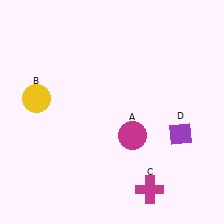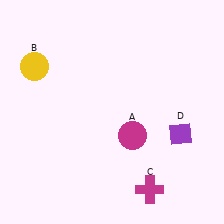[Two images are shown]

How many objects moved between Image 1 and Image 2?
1 object moved between the two images.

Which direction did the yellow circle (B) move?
The yellow circle (B) moved up.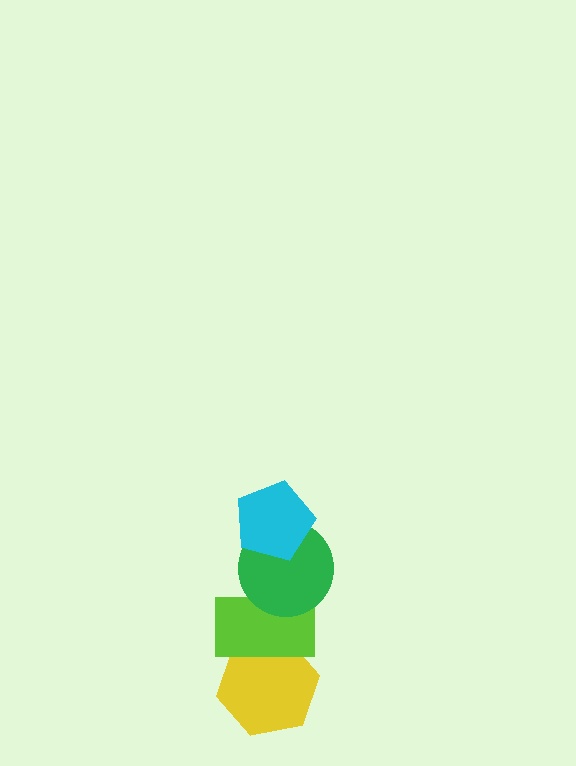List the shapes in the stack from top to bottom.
From top to bottom: the cyan pentagon, the green circle, the lime rectangle, the yellow hexagon.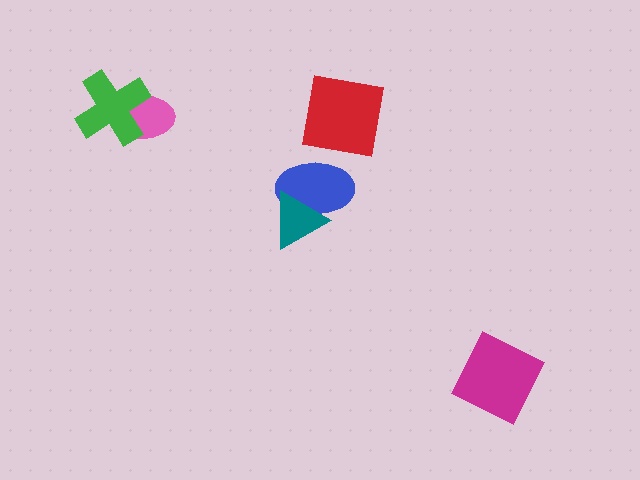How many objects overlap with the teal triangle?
1 object overlaps with the teal triangle.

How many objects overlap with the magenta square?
0 objects overlap with the magenta square.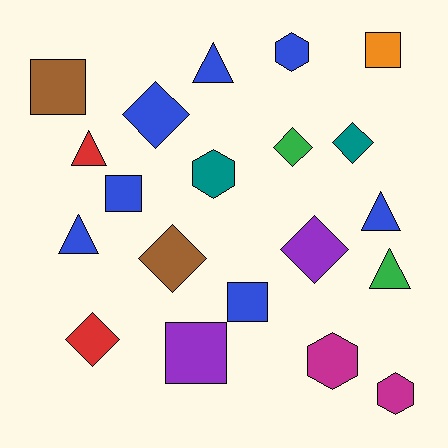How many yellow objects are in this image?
There are no yellow objects.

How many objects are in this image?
There are 20 objects.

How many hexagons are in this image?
There are 4 hexagons.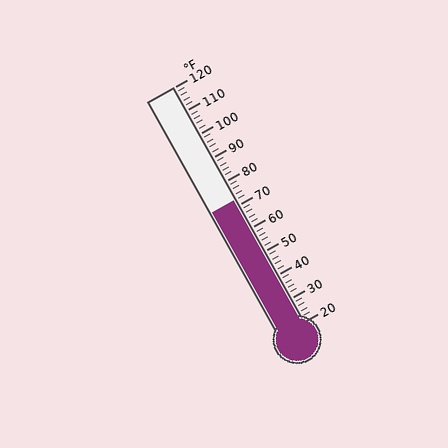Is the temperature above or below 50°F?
The temperature is above 50°F.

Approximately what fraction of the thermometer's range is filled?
The thermometer is filled to approximately 50% of its range.